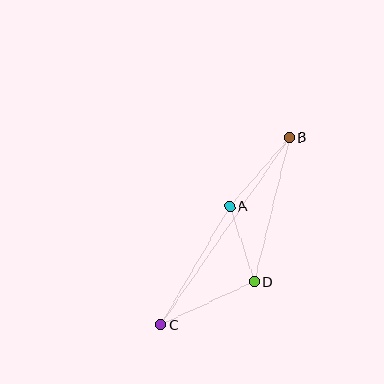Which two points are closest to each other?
Points A and D are closest to each other.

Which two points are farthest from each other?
Points B and C are farthest from each other.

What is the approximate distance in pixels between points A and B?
The distance between A and B is approximately 91 pixels.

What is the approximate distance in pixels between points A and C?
The distance between A and C is approximately 137 pixels.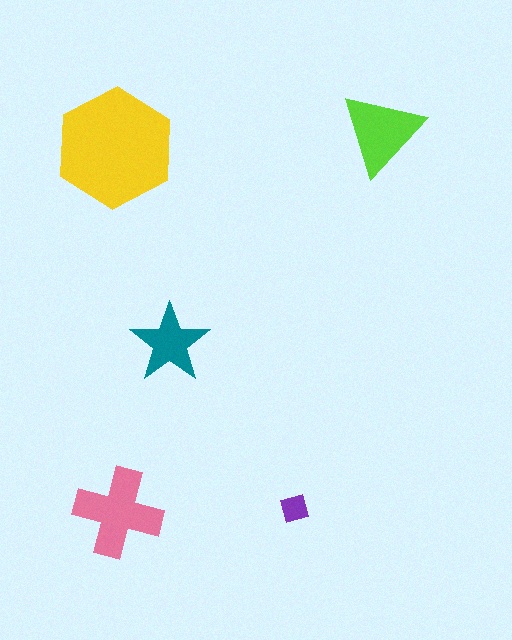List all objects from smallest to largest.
The purple square, the teal star, the lime triangle, the pink cross, the yellow hexagon.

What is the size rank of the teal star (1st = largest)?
4th.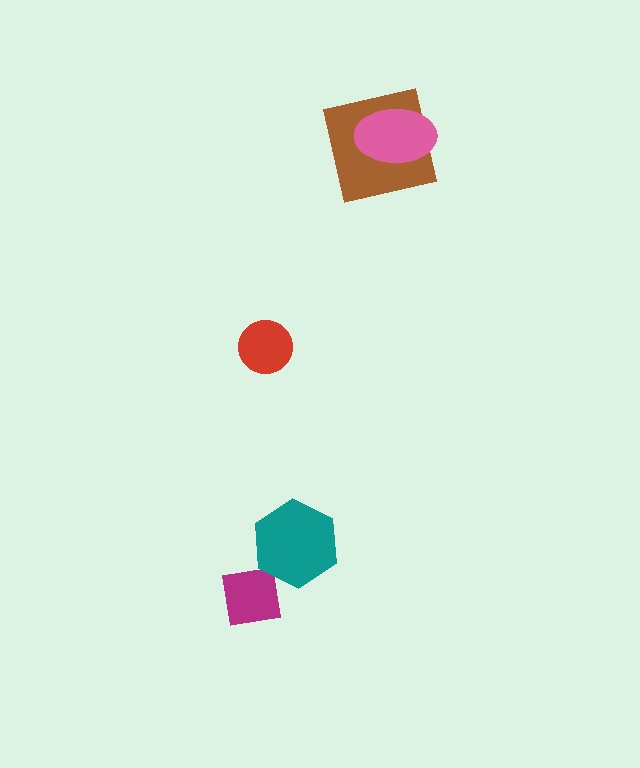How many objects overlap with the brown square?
1 object overlaps with the brown square.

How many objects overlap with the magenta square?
0 objects overlap with the magenta square.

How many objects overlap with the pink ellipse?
1 object overlaps with the pink ellipse.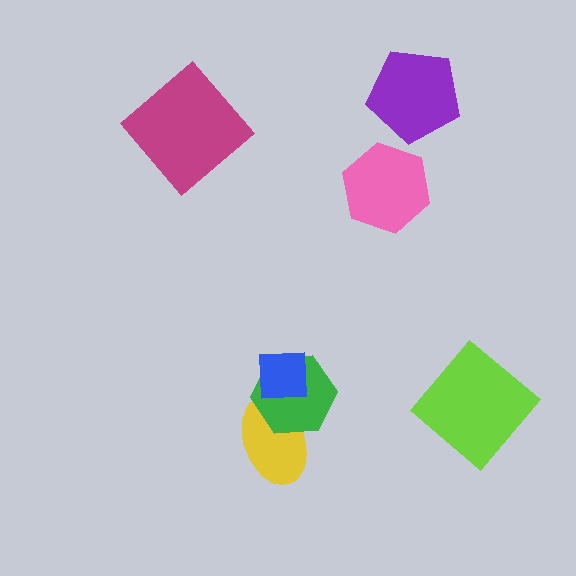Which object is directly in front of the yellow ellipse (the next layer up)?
The green hexagon is directly in front of the yellow ellipse.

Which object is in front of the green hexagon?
The blue square is in front of the green hexagon.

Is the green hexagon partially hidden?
Yes, it is partially covered by another shape.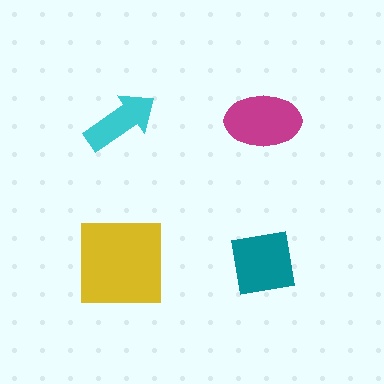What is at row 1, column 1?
A cyan arrow.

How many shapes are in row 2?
2 shapes.